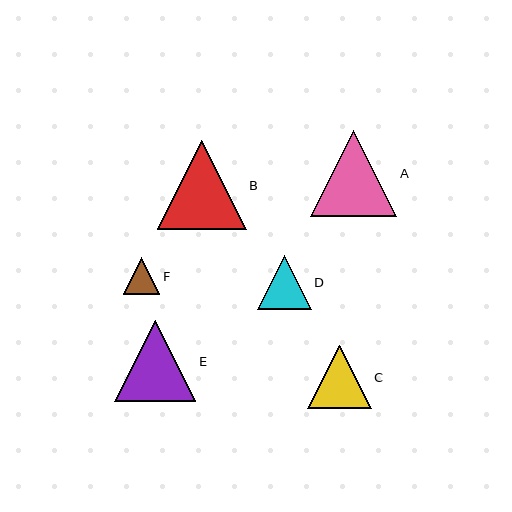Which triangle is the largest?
Triangle B is the largest with a size of approximately 89 pixels.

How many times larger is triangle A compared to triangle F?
Triangle A is approximately 2.4 times the size of triangle F.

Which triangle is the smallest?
Triangle F is the smallest with a size of approximately 36 pixels.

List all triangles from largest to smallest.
From largest to smallest: B, A, E, C, D, F.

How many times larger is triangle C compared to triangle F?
Triangle C is approximately 1.7 times the size of triangle F.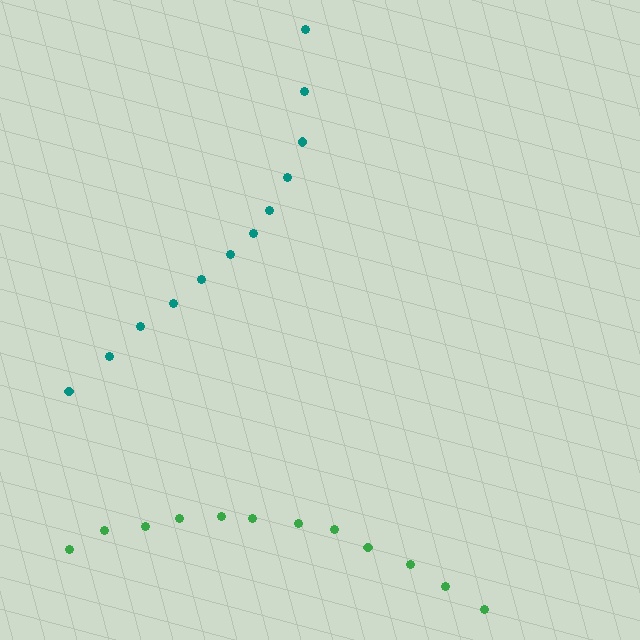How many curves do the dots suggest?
There are 2 distinct paths.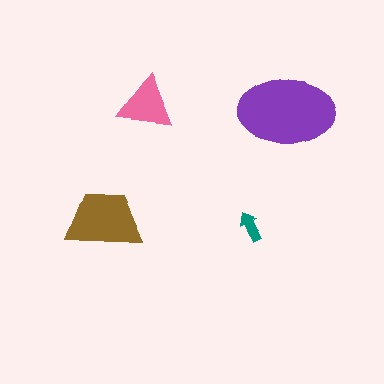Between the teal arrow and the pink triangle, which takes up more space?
The pink triangle.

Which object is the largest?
The purple ellipse.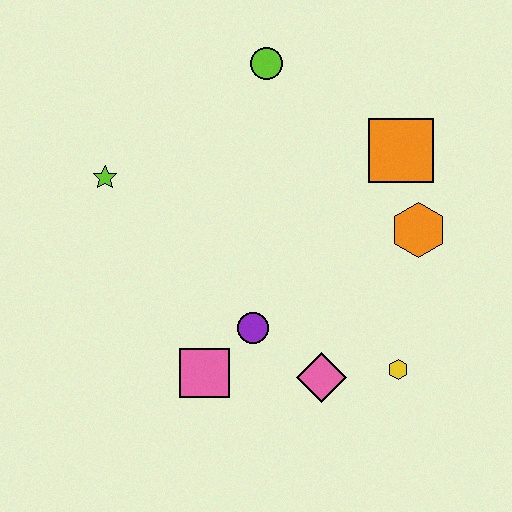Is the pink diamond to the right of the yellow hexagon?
No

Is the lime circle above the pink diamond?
Yes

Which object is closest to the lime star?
The lime circle is closest to the lime star.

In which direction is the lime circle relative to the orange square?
The lime circle is to the left of the orange square.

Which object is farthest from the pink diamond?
The lime circle is farthest from the pink diamond.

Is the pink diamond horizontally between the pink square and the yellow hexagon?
Yes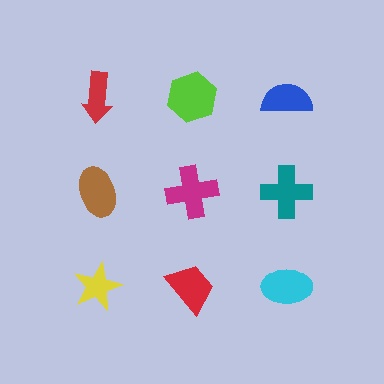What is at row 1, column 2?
A lime hexagon.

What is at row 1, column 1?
A red arrow.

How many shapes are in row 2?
3 shapes.